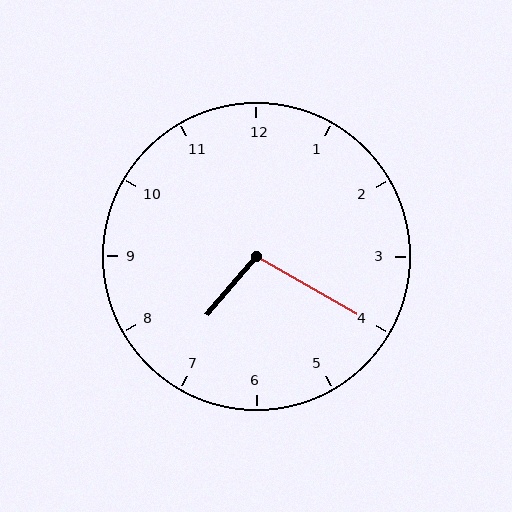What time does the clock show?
7:20.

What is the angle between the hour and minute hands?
Approximately 100 degrees.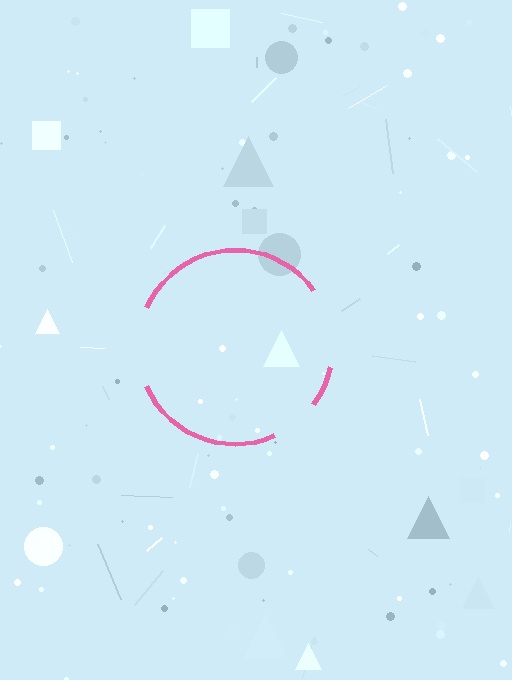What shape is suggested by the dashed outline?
The dashed outline suggests a circle.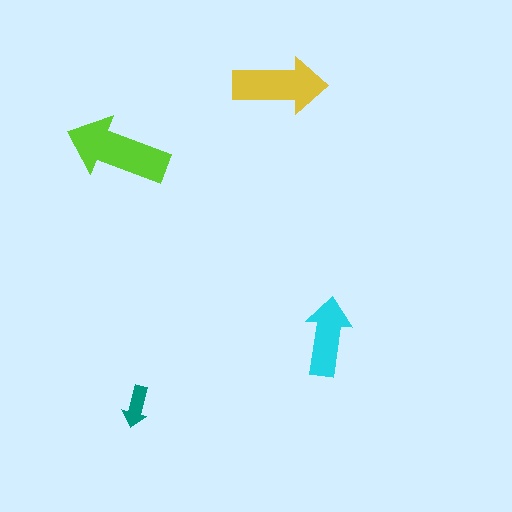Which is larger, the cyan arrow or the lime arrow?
The lime one.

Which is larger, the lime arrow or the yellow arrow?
The lime one.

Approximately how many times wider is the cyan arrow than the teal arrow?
About 2 times wider.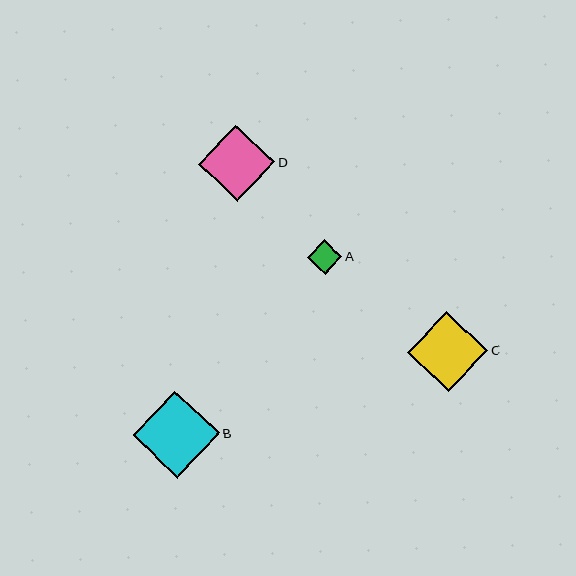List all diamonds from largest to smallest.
From largest to smallest: B, C, D, A.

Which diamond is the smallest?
Diamond A is the smallest with a size of approximately 35 pixels.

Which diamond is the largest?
Diamond B is the largest with a size of approximately 87 pixels.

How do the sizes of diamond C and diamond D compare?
Diamond C and diamond D are approximately the same size.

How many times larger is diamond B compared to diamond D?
Diamond B is approximately 1.1 times the size of diamond D.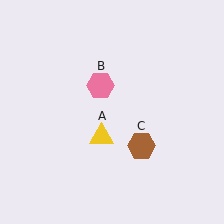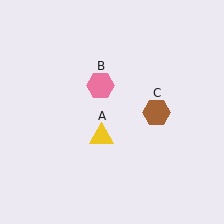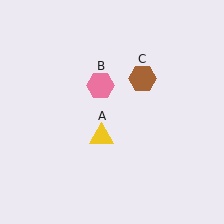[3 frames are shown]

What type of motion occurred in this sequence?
The brown hexagon (object C) rotated counterclockwise around the center of the scene.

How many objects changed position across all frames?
1 object changed position: brown hexagon (object C).